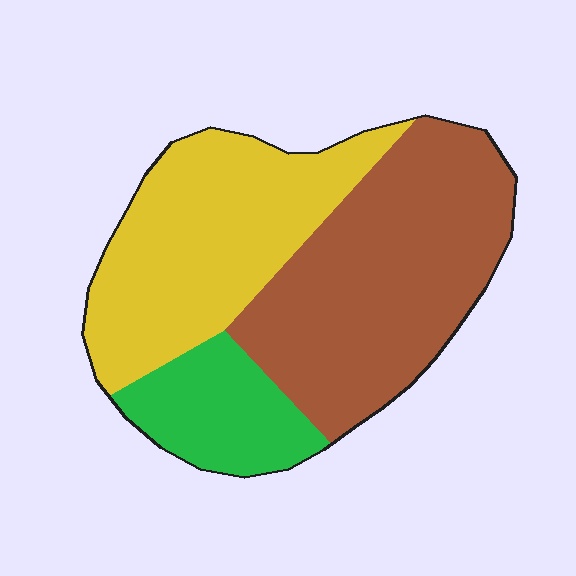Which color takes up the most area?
Brown, at roughly 45%.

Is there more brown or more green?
Brown.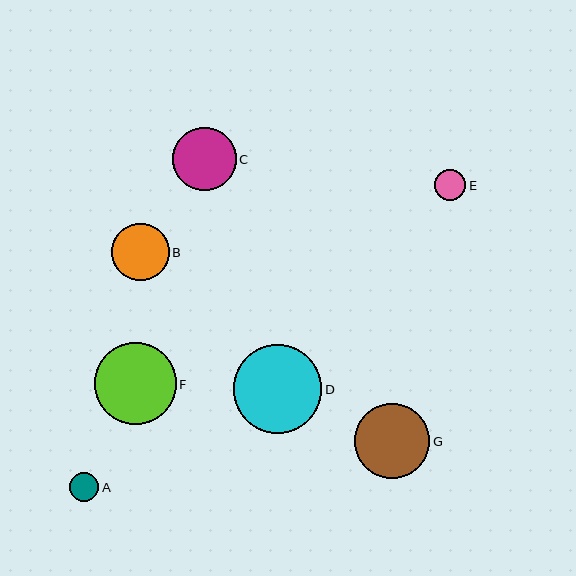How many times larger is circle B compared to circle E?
Circle B is approximately 1.9 times the size of circle E.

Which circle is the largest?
Circle D is the largest with a size of approximately 89 pixels.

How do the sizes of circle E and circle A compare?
Circle E and circle A are approximately the same size.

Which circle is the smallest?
Circle A is the smallest with a size of approximately 29 pixels.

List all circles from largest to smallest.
From largest to smallest: D, F, G, C, B, E, A.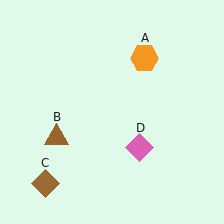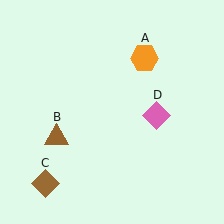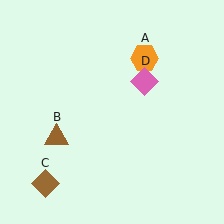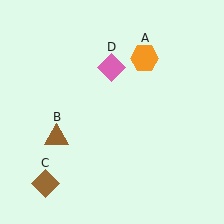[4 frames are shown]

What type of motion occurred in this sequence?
The pink diamond (object D) rotated counterclockwise around the center of the scene.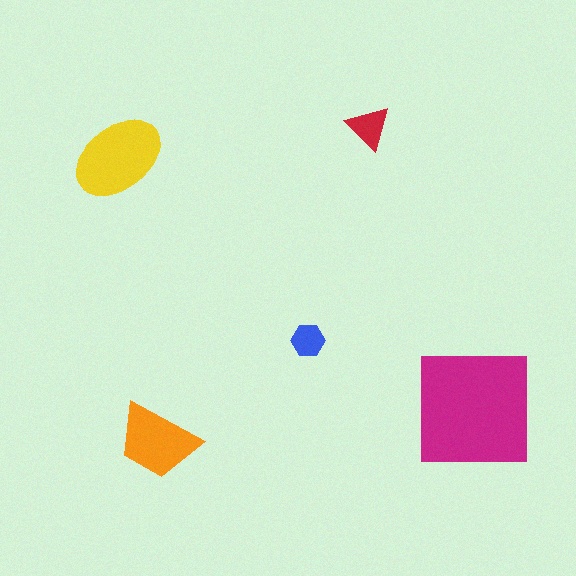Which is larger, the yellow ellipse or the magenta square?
The magenta square.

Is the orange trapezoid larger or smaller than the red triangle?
Larger.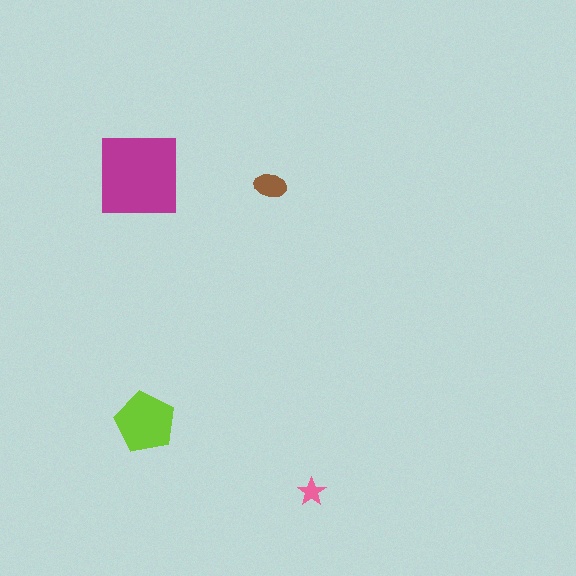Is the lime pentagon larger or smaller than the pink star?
Larger.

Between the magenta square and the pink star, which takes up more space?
The magenta square.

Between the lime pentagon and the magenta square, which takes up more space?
The magenta square.